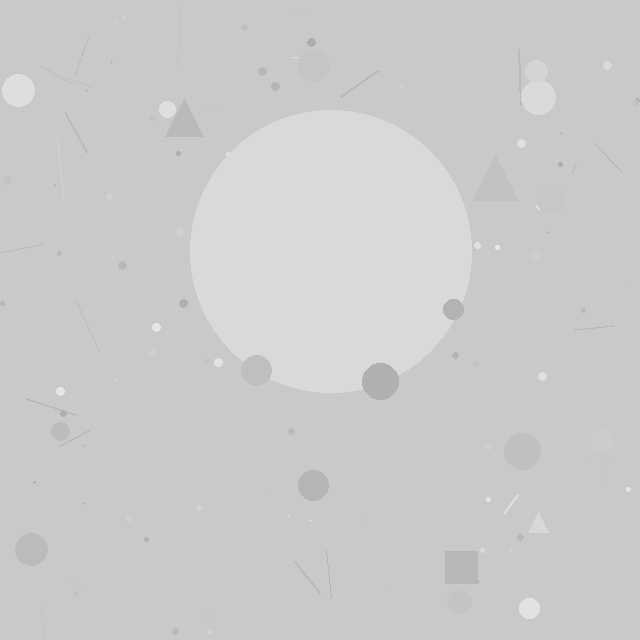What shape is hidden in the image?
A circle is hidden in the image.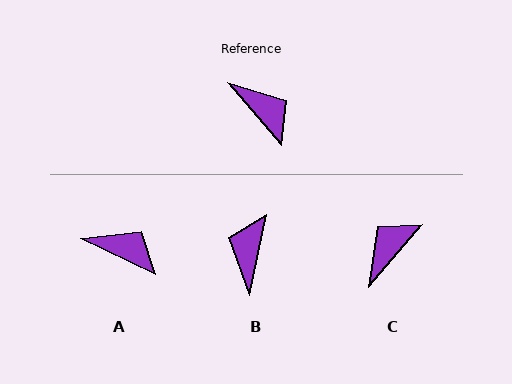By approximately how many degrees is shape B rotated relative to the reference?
Approximately 127 degrees counter-clockwise.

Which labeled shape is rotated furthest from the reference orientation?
B, about 127 degrees away.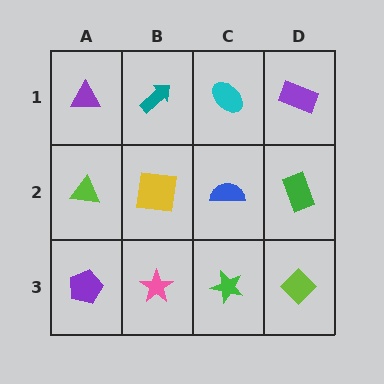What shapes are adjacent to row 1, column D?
A green rectangle (row 2, column D), a cyan ellipse (row 1, column C).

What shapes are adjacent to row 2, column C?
A cyan ellipse (row 1, column C), a green star (row 3, column C), a yellow square (row 2, column B), a green rectangle (row 2, column D).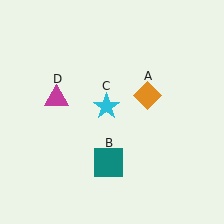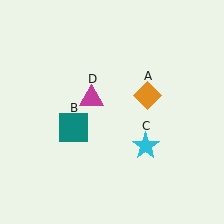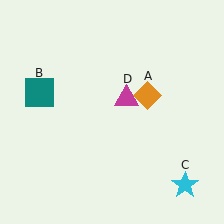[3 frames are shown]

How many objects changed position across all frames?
3 objects changed position: teal square (object B), cyan star (object C), magenta triangle (object D).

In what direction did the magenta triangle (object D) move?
The magenta triangle (object D) moved right.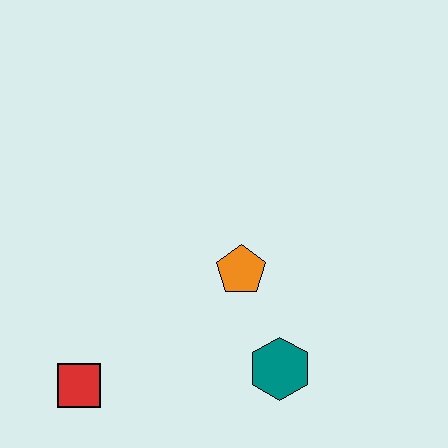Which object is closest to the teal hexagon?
The orange pentagon is closest to the teal hexagon.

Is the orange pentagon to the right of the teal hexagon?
No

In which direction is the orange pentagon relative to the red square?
The orange pentagon is to the right of the red square.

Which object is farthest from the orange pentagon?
The red square is farthest from the orange pentagon.